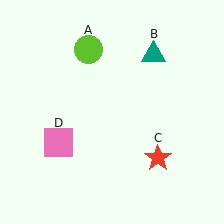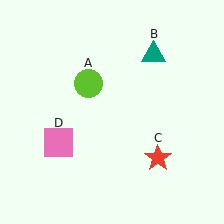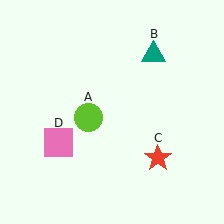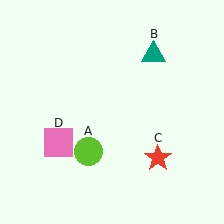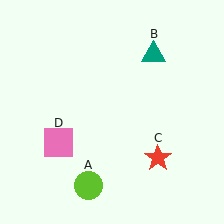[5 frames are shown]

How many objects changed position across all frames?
1 object changed position: lime circle (object A).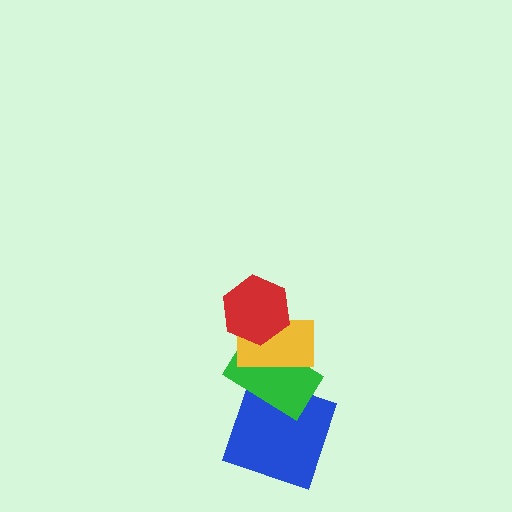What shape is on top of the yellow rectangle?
The red hexagon is on top of the yellow rectangle.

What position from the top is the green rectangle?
The green rectangle is 3rd from the top.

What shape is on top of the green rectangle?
The yellow rectangle is on top of the green rectangle.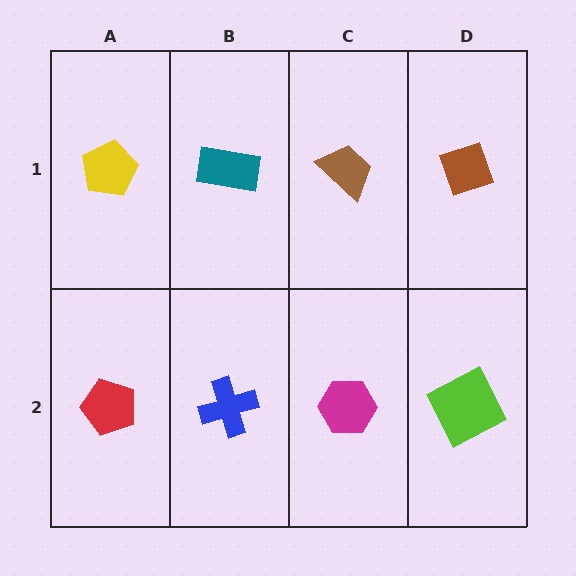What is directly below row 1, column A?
A red pentagon.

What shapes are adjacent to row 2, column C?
A brown trapezoid (row 1, column C), a blue cross (row 2, column B), a lime square (row 2, column D).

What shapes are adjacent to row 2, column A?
A yellow pentagon (row 1, column A), a blue cross (row 2, column B).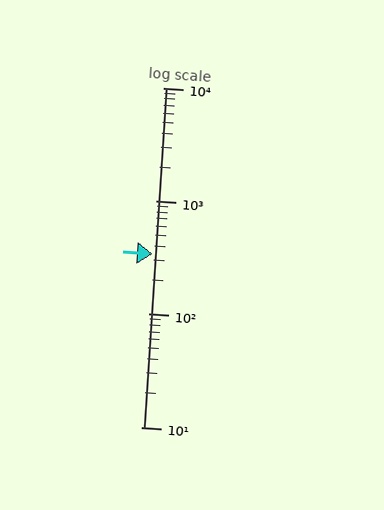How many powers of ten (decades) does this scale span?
The scale spans 3 decades, from 10 to 10000.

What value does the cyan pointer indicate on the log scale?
The pointer indicates approximately 340.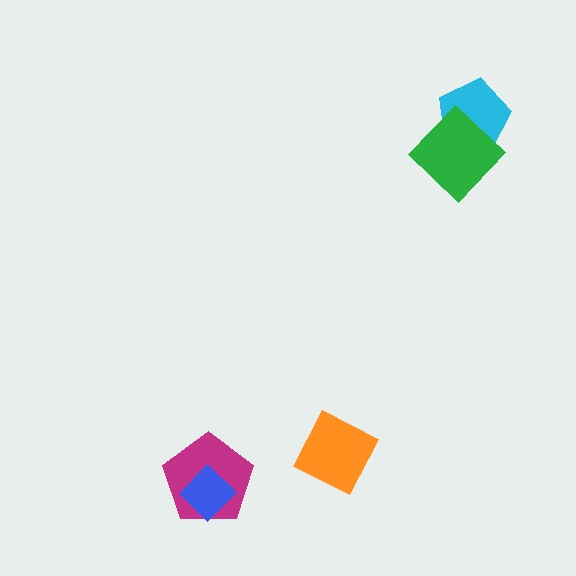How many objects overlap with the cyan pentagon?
1 object overlaps with the cyan pentagon.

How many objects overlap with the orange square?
0 objects overlap with the orange square.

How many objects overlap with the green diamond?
1 object overlaps with the green diamond.